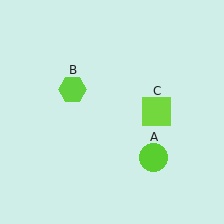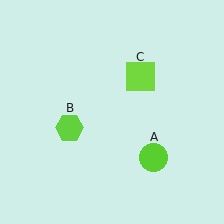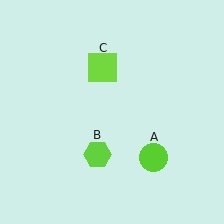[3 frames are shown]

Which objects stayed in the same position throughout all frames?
Lime circle (object A) remained stationary.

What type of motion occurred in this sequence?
The lime hexagon (object B), lime square (object C) rotated counterclockwise around the center of the scene.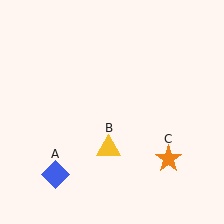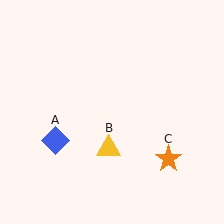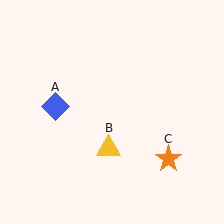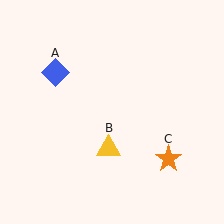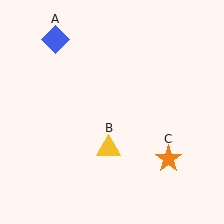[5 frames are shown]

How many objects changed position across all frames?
1 object changed position: blue diamond (object A).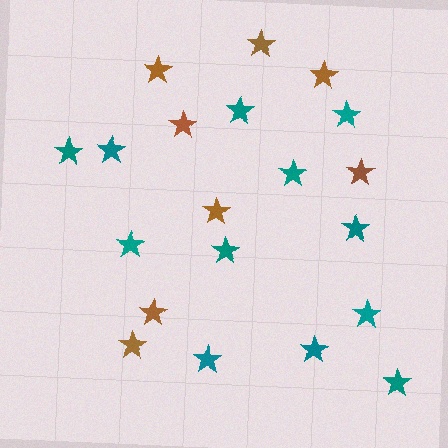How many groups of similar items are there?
There are 2 groups: one group of teal stars (12) and one group of brown stars (8).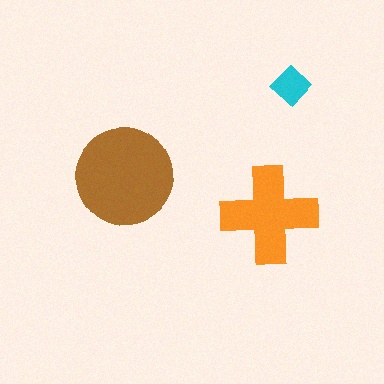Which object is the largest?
The brown circle.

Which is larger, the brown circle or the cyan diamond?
The brown circle.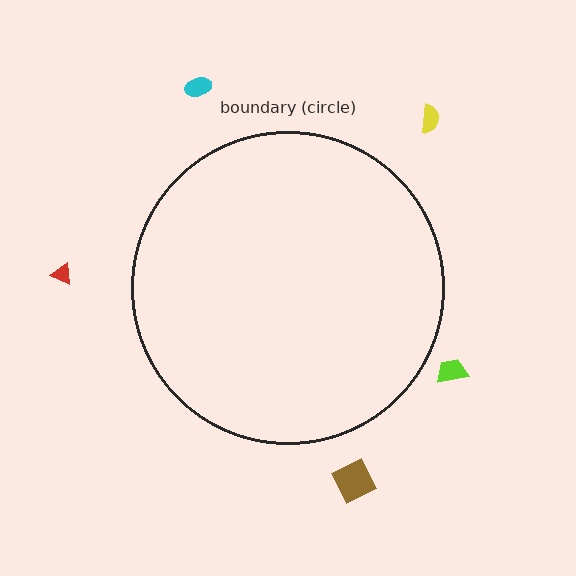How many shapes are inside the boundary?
0 inside, 5 outside.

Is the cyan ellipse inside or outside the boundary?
Outside.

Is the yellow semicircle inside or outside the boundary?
Outside.